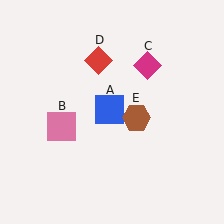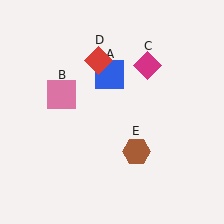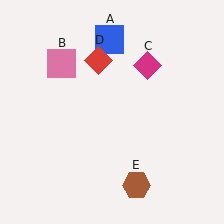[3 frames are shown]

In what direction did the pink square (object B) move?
The pink square (object B) moved up.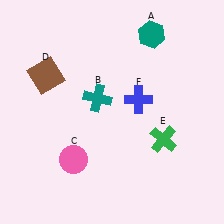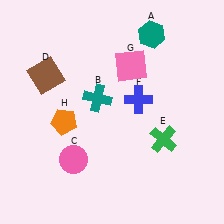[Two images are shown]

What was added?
A pink square (G), an orange pentagon (H) were added in Image 2.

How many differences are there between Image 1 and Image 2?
There are 2 differences between the two images.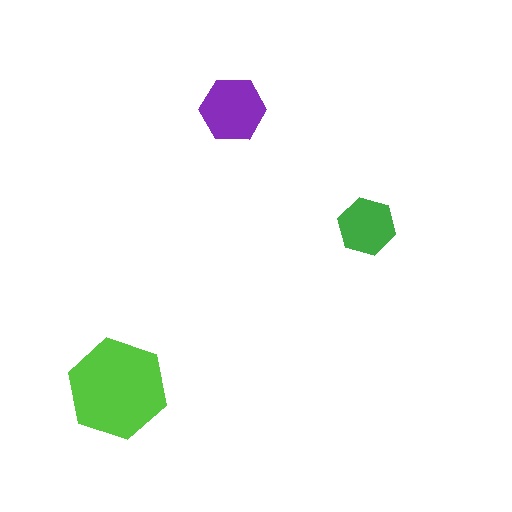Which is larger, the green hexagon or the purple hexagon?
The purple one.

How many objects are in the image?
There are 3 objects in the image.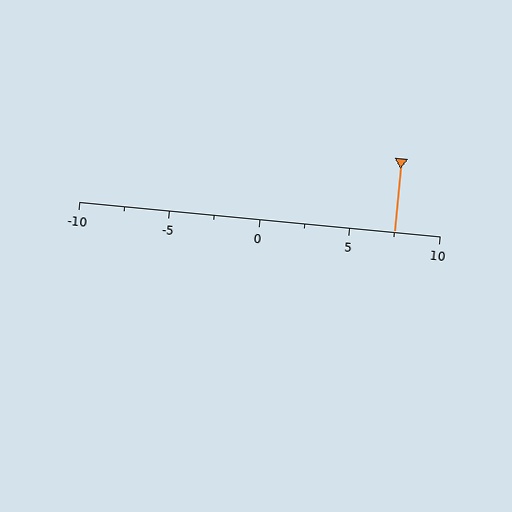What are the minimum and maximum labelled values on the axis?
The axis runs from -10 to 10.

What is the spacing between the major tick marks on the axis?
The major ticks are spaced 5 apart.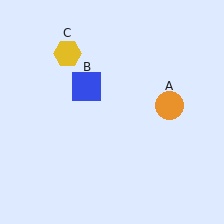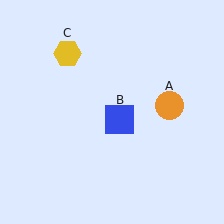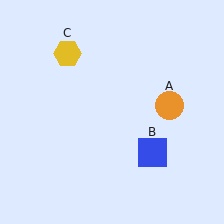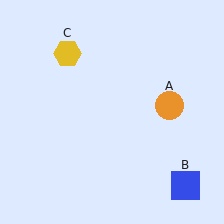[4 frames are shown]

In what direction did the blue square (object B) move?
The blue square (object B) moved down and to the right.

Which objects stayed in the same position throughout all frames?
Orange circle (object A) and yellow hexagon (object C) remained stationary.